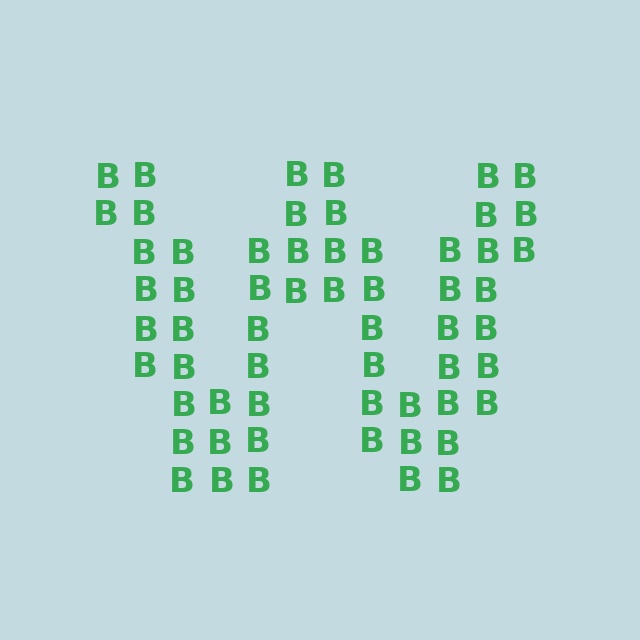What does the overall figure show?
The overall figure shows the letter W.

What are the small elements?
The small elements are letter B's.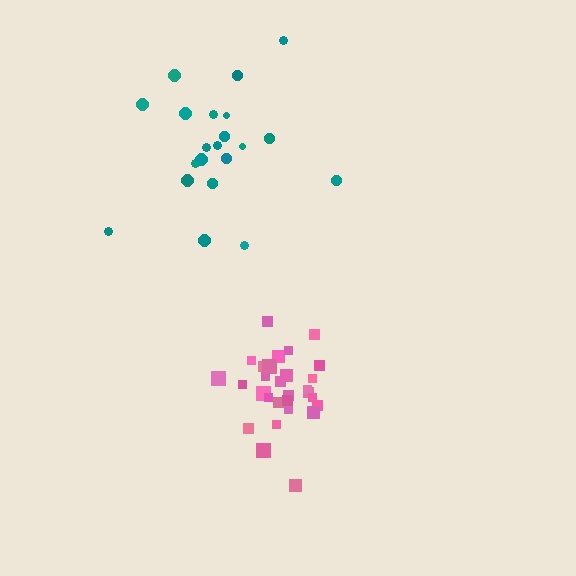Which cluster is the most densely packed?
Pink.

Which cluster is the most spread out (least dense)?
Teal.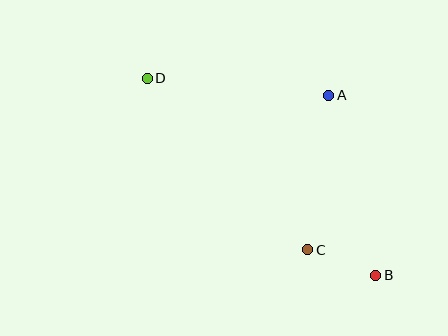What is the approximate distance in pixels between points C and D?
The distance between C and D is approximately 235 pixels.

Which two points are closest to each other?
Points B and C are closest to each other.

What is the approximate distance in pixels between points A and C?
The distance between A and C is approximately 156 pixels.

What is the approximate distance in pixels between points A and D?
The distance between A and D is approximately 182 pixels.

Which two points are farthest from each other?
Points B and D are farthest from each other.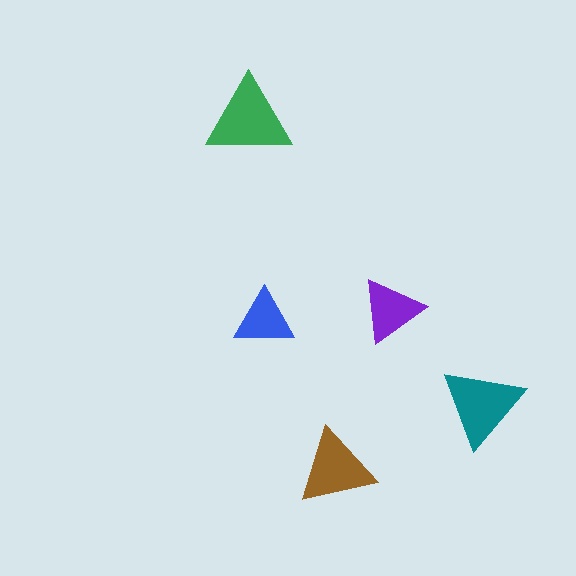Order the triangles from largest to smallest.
the green one, the teal one, the brown one, the purple one, the blue one.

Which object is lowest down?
The brown triangle is bottommost.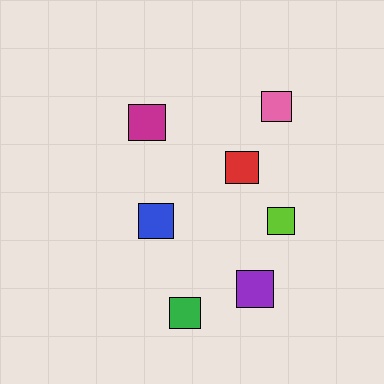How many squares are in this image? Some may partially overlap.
There are 7 squares.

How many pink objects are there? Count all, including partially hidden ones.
There is 1 pink object.